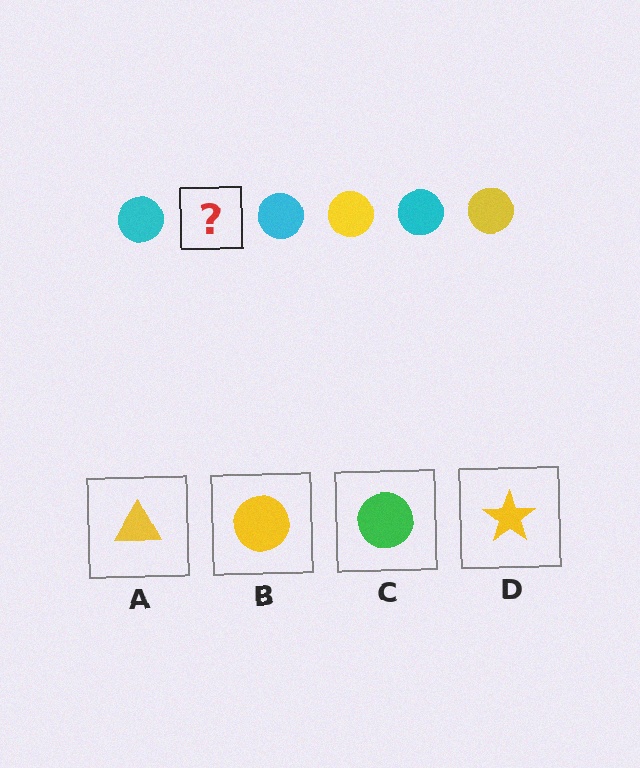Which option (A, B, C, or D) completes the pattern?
B.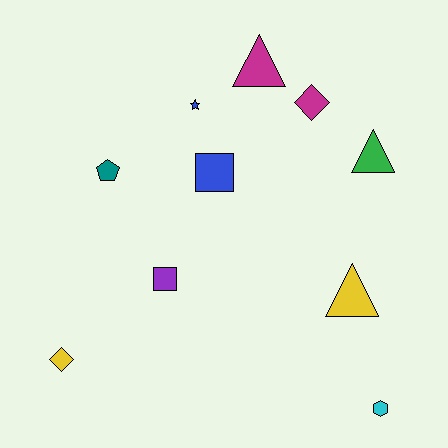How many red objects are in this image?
There are no red objects.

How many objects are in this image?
There are 10 objects.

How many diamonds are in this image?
There are 2 diamonds.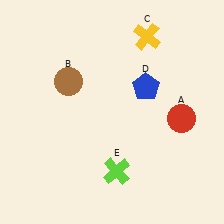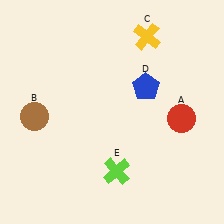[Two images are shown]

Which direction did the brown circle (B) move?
The brown circle (B) moved down.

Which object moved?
The brown circle (B) moved down.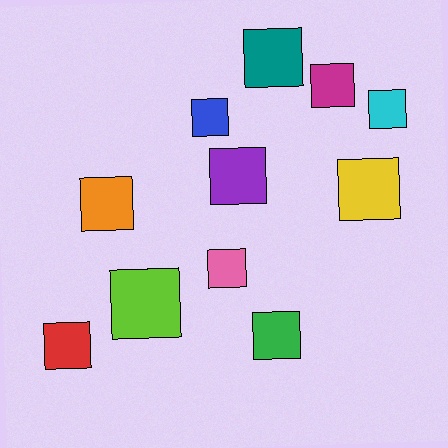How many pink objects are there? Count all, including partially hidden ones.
There is 1 pink object.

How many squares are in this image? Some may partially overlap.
There are 11 squares.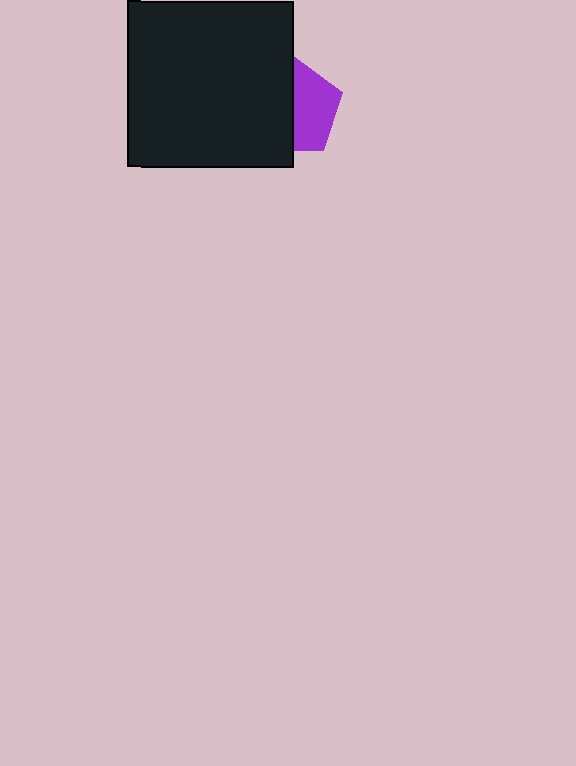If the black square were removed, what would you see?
You would see the complete purple pentagon.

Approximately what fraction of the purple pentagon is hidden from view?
Roughly 53% of the purple pentagon is hidden behind the black square.